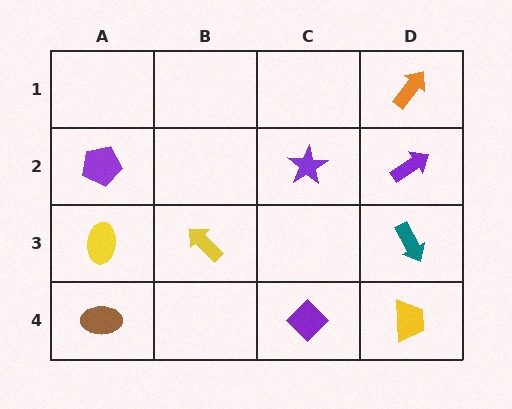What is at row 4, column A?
A brown ellipse.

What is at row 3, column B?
A yellow arrow.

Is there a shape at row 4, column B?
No, that cell is empty.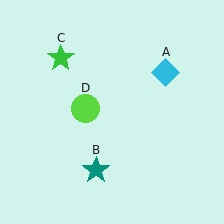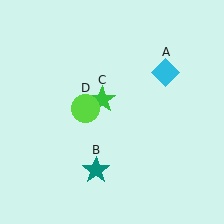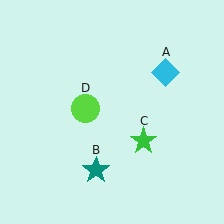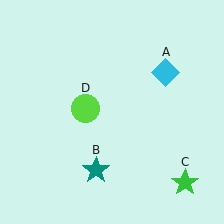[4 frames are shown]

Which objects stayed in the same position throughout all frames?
Cyan diamond (object A) and teal star (object B) and lime circle (object D) remained stationary.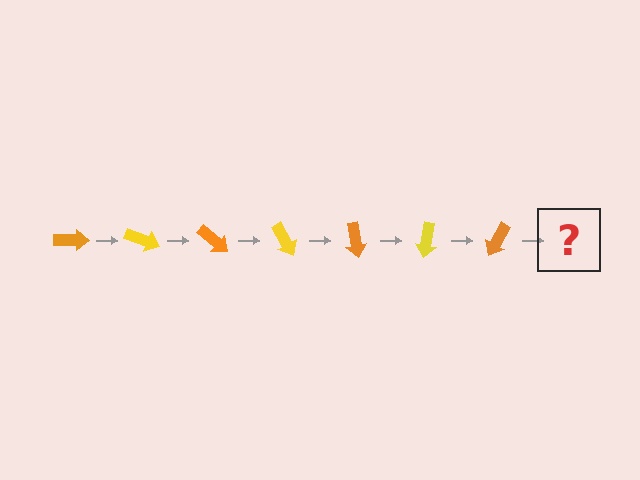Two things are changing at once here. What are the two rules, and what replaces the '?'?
The two rules are that it rotates 20 degrees each step and the color cycles through orange and yellow. The '?' should be a yellow arrow, rotated 140 degrees from the start.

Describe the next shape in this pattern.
It should be a yellow arrow, rotated 140 degrees from the start.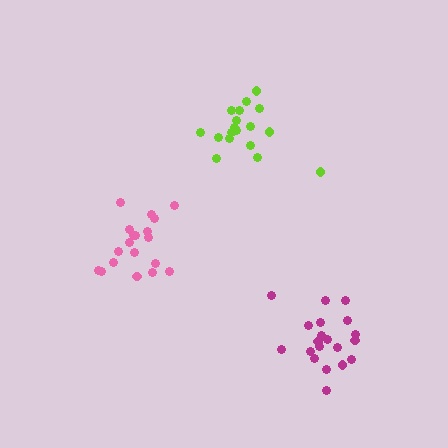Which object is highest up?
The lime cluster is topmost.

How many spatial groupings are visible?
There are 3 spatial groupings.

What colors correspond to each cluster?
The clusters are colored: pink, lime, magenta.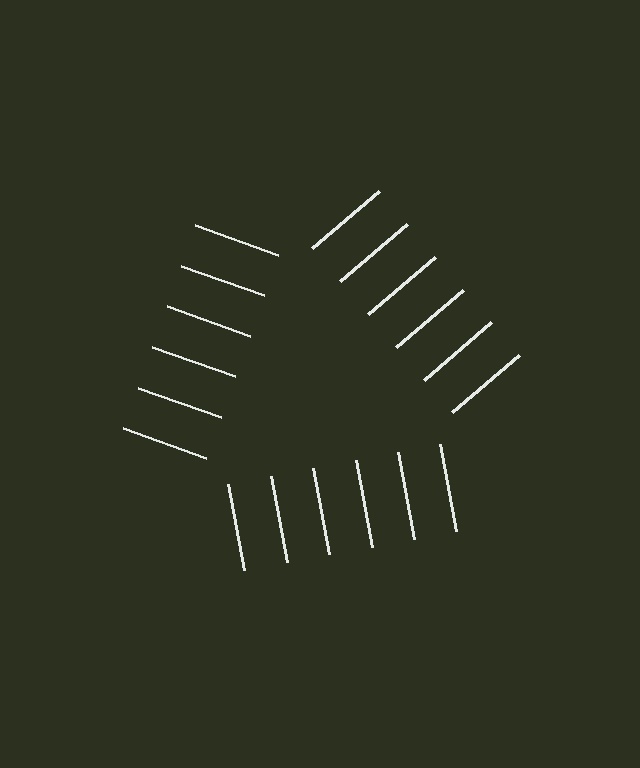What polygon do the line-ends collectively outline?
An illusory triangle — the line segments terminate on its edges but no continuous stroke is drawn.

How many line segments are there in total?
18 — 6 along each of the 3 edges.